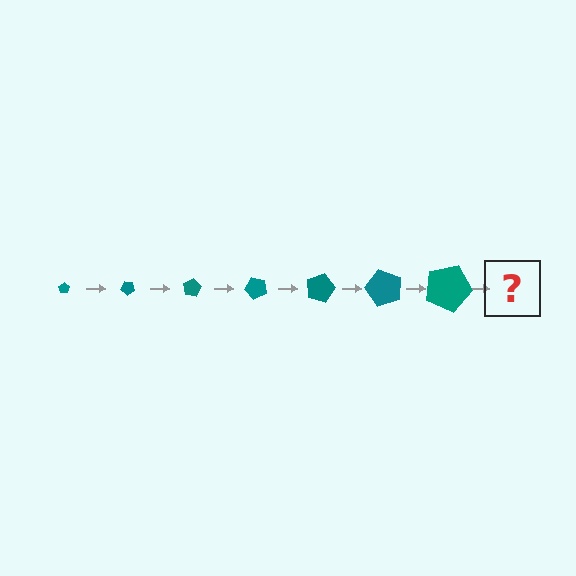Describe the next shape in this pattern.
It should be a pentagon, larger than the previous one and rotated 280 degrees from the start.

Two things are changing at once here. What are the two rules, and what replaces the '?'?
The two rules are that the pentagon grows larger each step and it rotates 40 degrees each step. The '?' should be a pentagon, larger than the previous one and rotated 280 degrees from the start.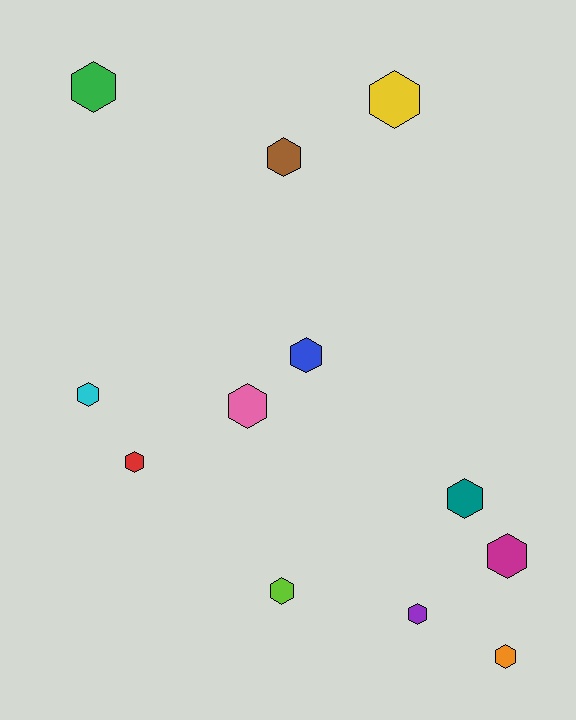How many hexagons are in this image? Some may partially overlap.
There are 12 hexagons.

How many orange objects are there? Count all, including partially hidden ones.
There is 1 orange object.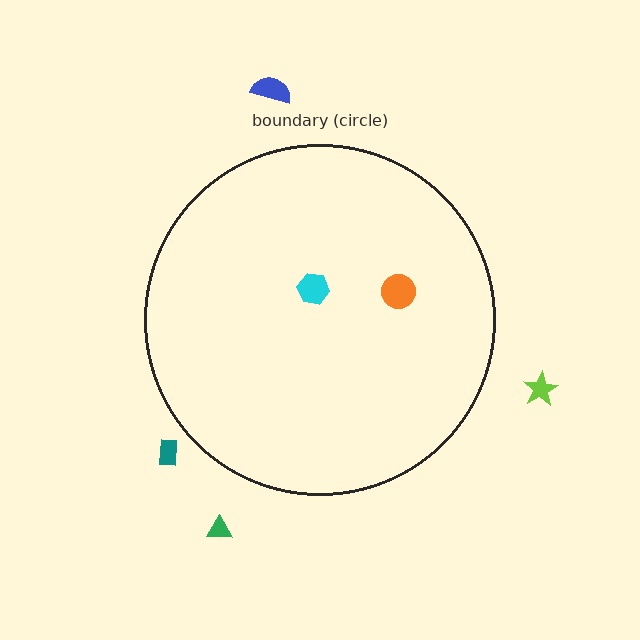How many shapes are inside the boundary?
2 inside, 4 outside.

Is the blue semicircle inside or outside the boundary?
Outside.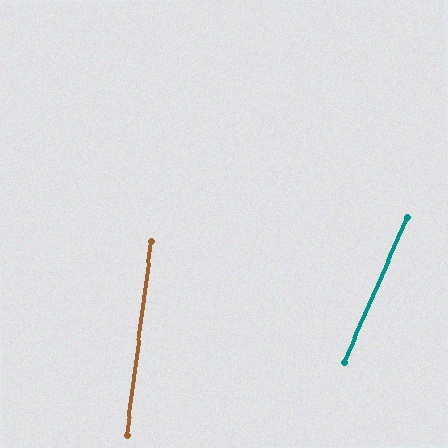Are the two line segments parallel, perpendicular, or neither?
Neither parallel nor perpendicular — they differ by about 16°.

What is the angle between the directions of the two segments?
Approximately 16 degrees.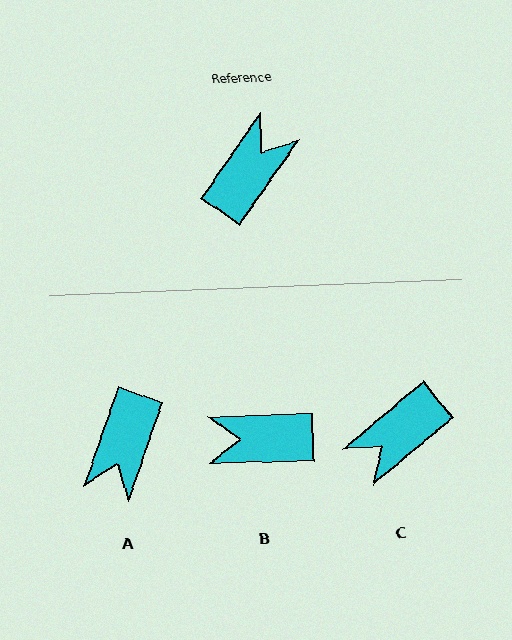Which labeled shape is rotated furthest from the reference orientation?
C, about 165 degrees away.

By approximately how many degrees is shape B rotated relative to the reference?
Approximately 126 degrees counter-clockwise.